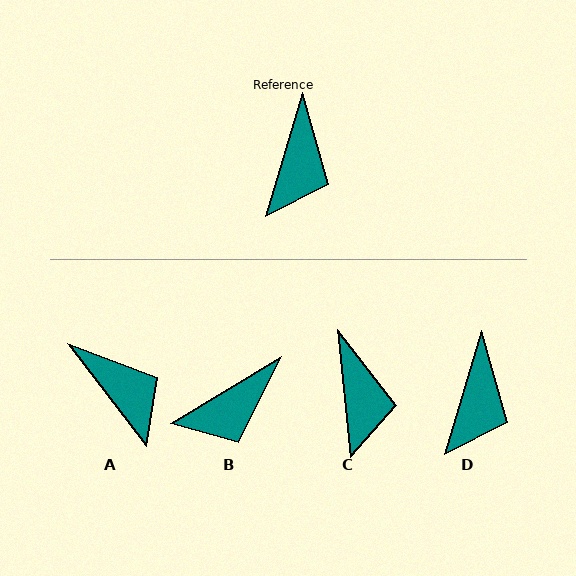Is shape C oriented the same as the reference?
No, it is off by about 22 degrees.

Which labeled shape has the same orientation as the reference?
D.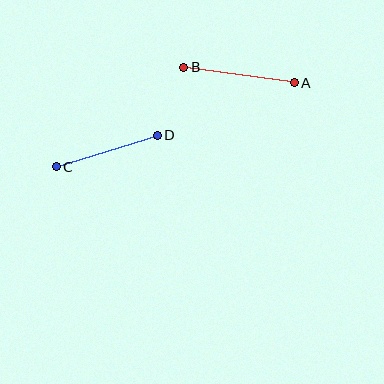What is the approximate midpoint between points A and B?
The midpoint is at approximately (239, 75) pixels.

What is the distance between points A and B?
The distance is approximately 111 pixels.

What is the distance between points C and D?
The distance is approximately 106 pixels.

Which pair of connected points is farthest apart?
Points A and B are farthest apart.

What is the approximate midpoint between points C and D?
The midpoint is at approximately (107, 151) pixels.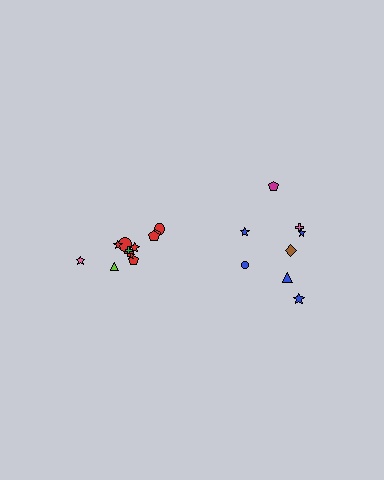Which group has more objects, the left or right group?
The left group.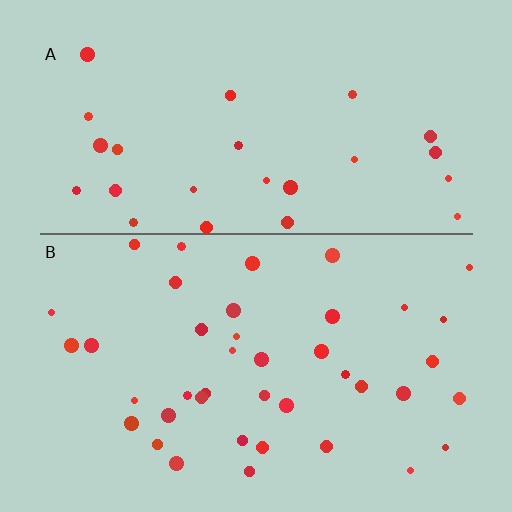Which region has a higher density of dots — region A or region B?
B (the bottom).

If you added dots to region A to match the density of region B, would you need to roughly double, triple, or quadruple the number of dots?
Approximately double.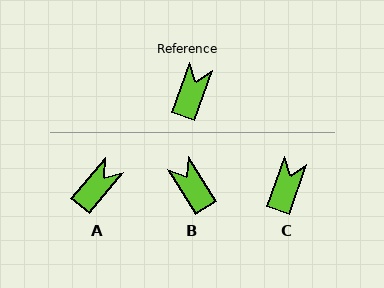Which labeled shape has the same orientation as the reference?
C.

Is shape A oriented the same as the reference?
No, it is off by about 20 degrees.